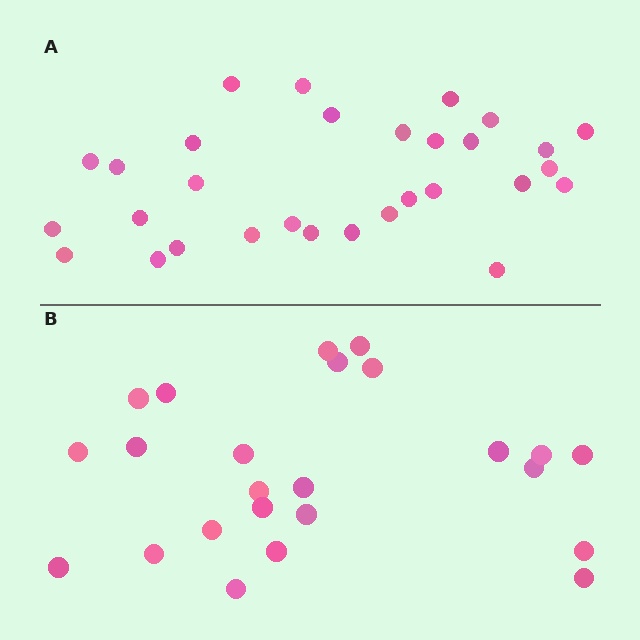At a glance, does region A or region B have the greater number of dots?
Region A (the top region) has more dots.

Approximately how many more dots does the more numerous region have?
Region A has about 6 more dots than region B.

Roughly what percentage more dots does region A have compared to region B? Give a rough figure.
About 25% more.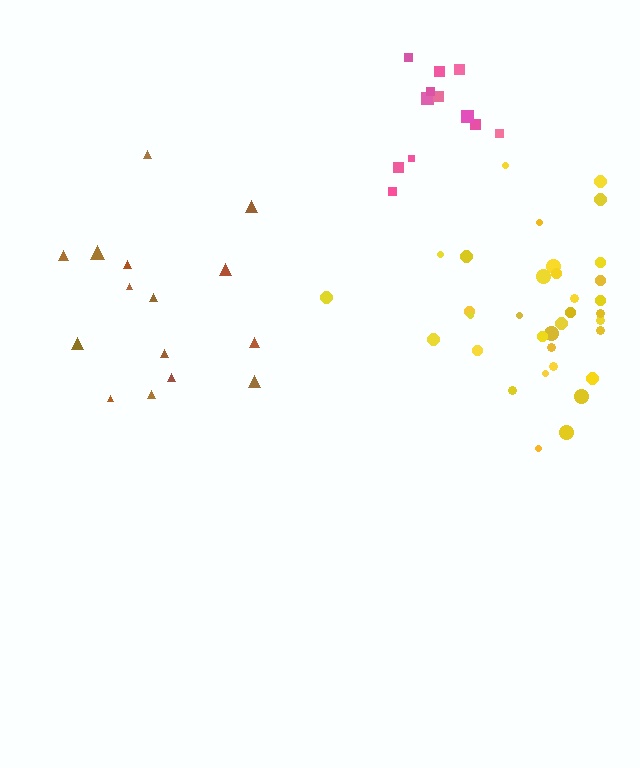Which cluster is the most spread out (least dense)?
Brown.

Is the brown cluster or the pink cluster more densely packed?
Pink.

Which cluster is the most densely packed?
Pink.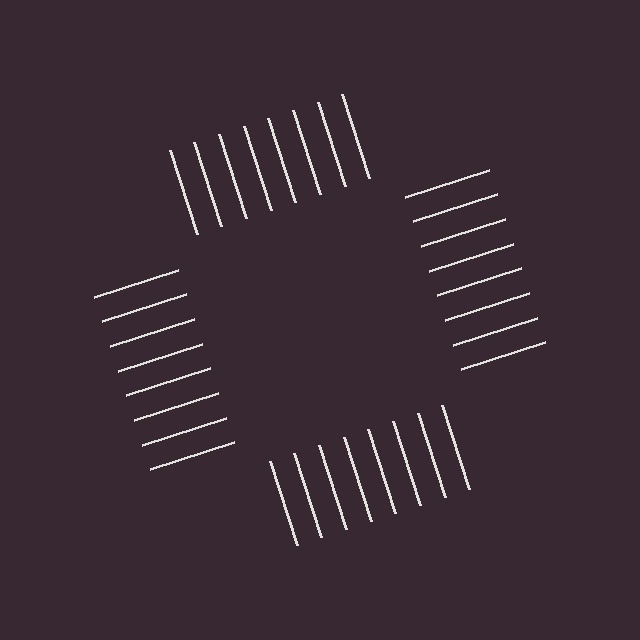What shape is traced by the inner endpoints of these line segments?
An illusory square — the line segments terminate on its edges but no continuous stroke is drawn.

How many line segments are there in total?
32 — 8 along each of the 4 edges.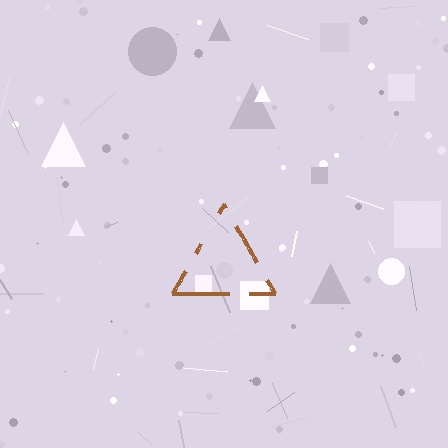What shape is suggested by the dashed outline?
The dashed outline suggests a triangle.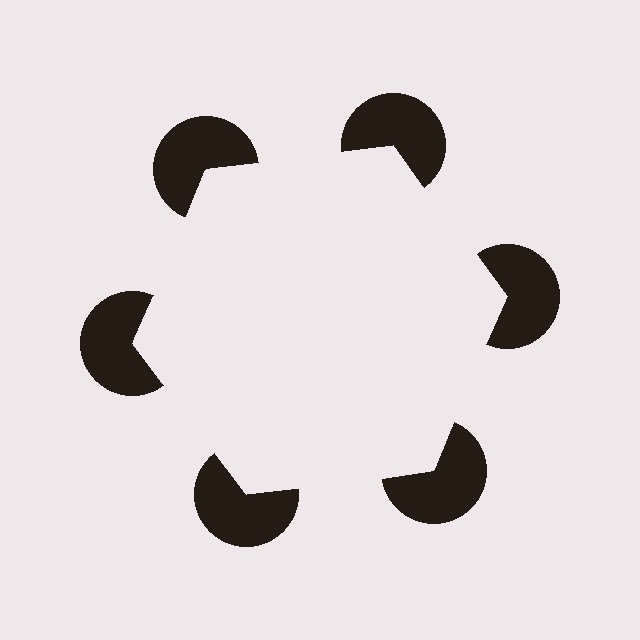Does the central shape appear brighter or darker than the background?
It typically appears slightly brighter than the background, even though no actual brightness change is drawn.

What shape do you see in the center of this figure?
An illusory hexagon — its edges are inferred from the aligned wedge cuts in the pac-man discs, not physically drawn.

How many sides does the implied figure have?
6 sides.